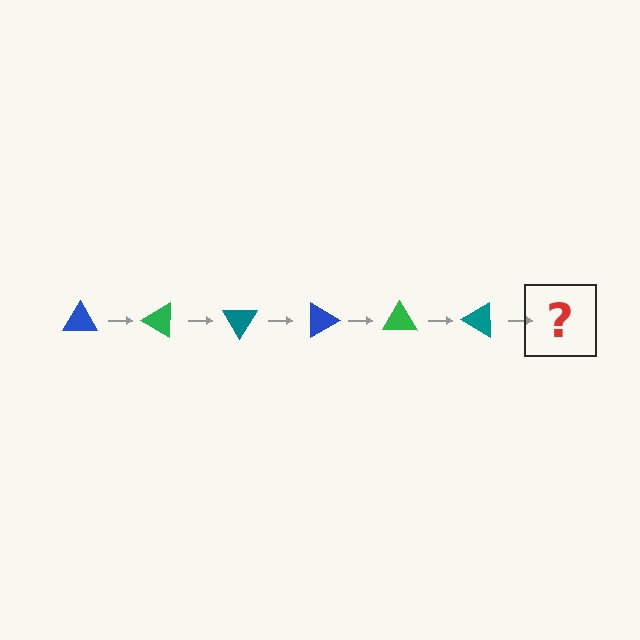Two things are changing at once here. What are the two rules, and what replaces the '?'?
The two rules are that it rotates 30 degrees each step and the color cycles through blue, green, and teal. The '?' should be a blue triangle, rotated 180 degrees from the start.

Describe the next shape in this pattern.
It should be a blue triangle, rotated 180 degrees from the start.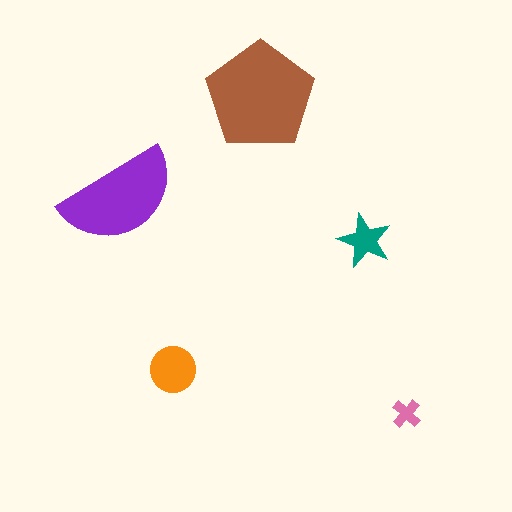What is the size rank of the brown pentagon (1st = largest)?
1st.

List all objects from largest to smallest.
The brown pentagon, the purple semicircle, the orange circle, the teal star, the pink cross.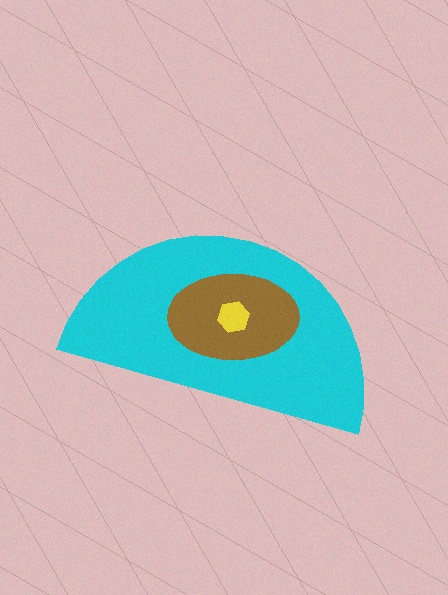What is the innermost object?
The yellow hexagon.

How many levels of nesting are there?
3.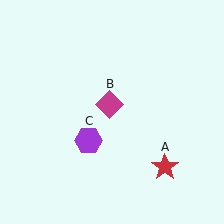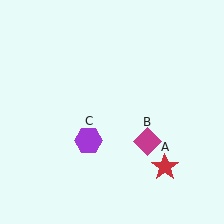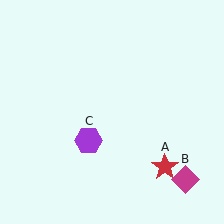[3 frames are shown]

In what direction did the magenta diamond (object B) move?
The magenta diamond (object B) moved down and to the right.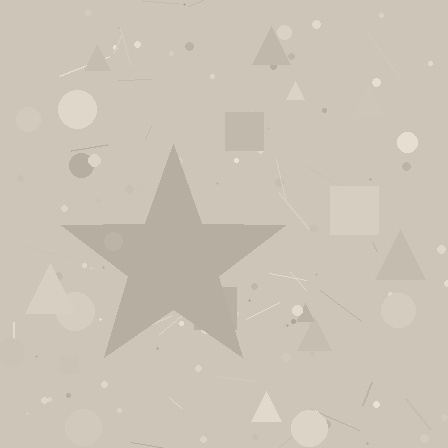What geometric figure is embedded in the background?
A star is embedded in the background.